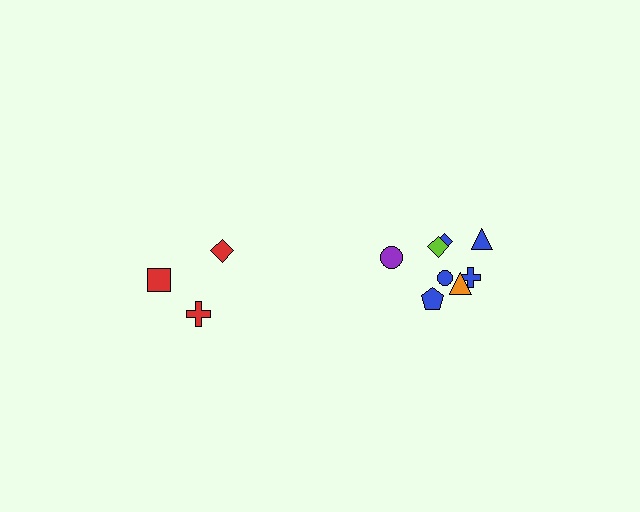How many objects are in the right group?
There are 8 objects.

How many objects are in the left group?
There are 3 objects.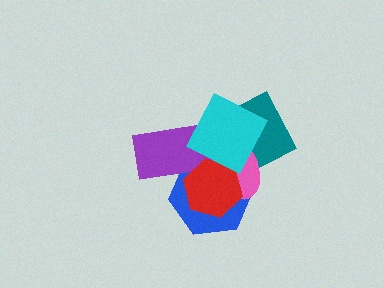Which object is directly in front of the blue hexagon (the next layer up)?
The purple rectangle is directly in front of the blue hexagon.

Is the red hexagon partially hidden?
Yes, it is partially covered by another shape.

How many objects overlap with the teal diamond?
4 objects overlap with the teal diamond.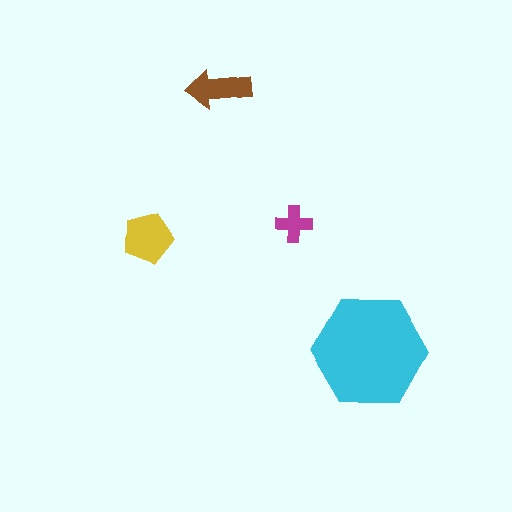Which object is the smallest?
The magenta cross.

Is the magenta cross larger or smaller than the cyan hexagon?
Smaller.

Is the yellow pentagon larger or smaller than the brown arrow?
Larger.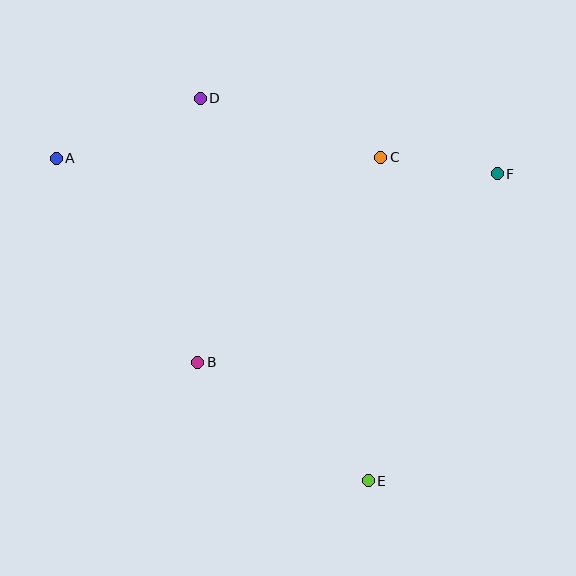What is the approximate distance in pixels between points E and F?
The distance between E and F is approximately 333 pixels.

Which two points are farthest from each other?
Points A and E are farthest from each other.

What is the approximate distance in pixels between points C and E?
The distance between C and E is approximately 324 pixels.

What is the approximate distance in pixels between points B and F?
The distance between B and F is approximately 354 pixels.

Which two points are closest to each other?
Points C and F are closest to each other.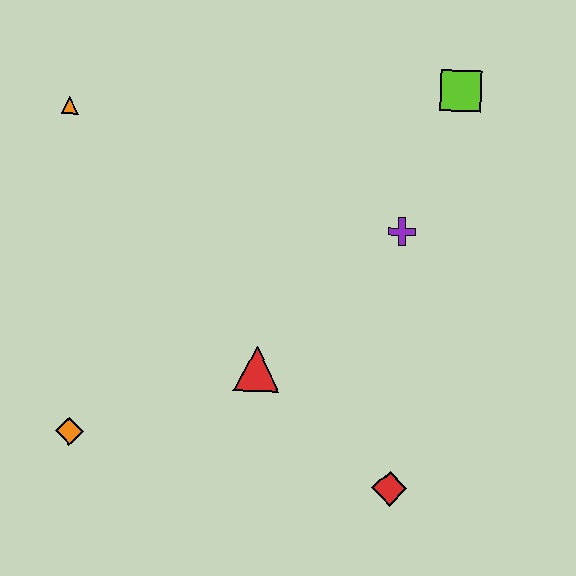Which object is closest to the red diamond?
The red triangle is closest to the red diamond.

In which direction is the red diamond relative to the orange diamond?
The red diamond is to the right of the orange diamond.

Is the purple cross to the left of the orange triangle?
No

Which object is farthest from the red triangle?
The lime square is farthest from the red triangle.